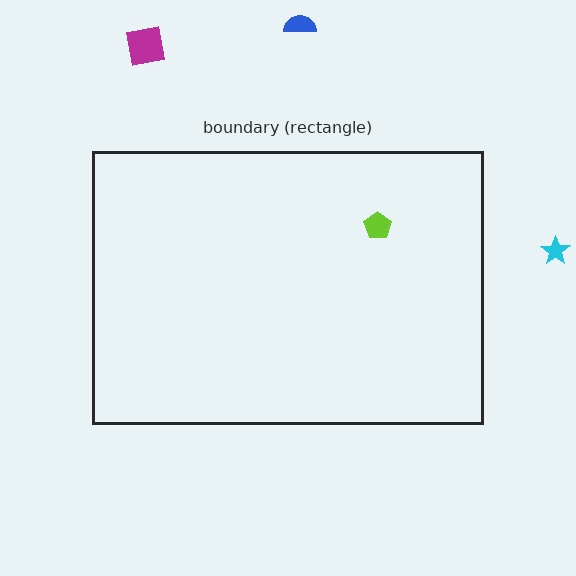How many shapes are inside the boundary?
1 inside, 3 outside.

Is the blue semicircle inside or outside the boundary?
Outside.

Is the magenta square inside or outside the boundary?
Outside.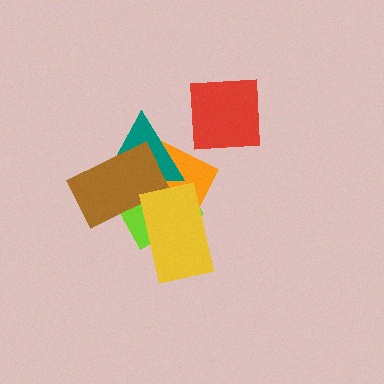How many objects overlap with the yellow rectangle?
4 objects overlap with the yellow rectangle.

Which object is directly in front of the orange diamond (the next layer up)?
The teal triangle is directly in front of the orange diamond.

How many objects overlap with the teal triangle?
4 objects overlap with the teal triangle.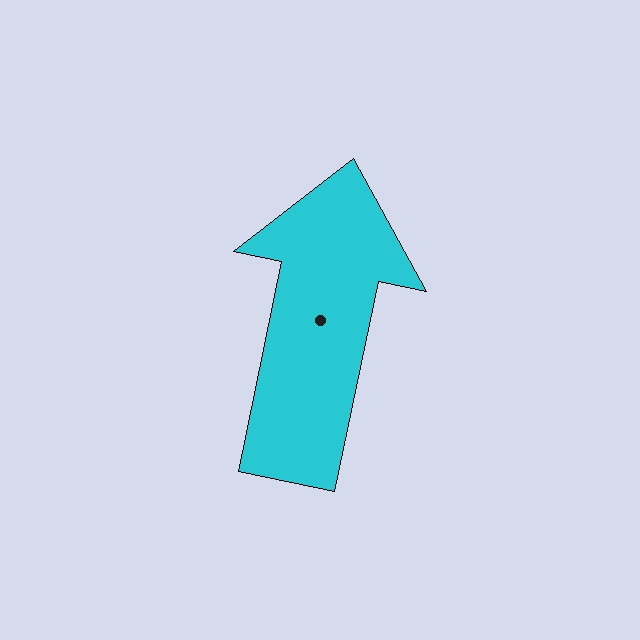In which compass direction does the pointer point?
North.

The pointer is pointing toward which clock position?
Roughly 12 o'clock.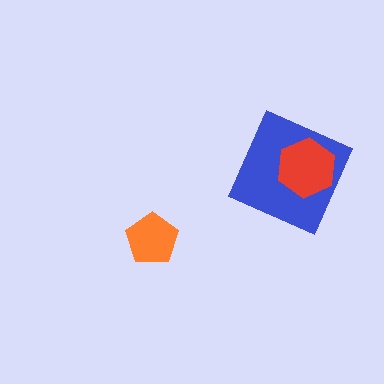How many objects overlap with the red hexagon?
1 object overlaps with the red hexagon.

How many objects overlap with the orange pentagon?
0 objects overlap with the orange pentagon.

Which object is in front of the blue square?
The red hexagon is in front of the blue square.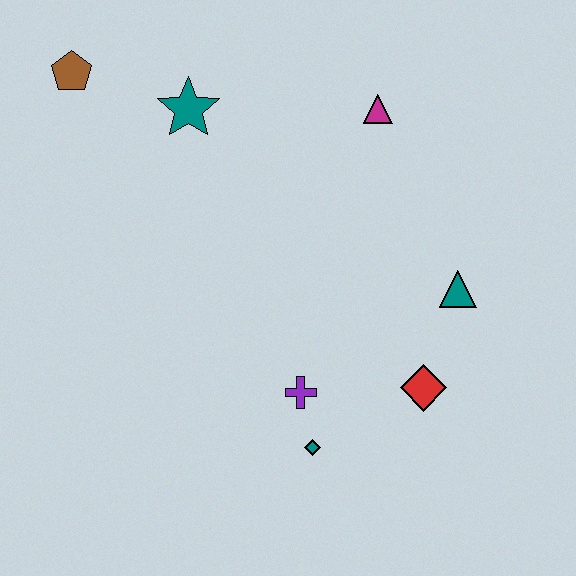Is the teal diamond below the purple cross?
Yes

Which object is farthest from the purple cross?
The brown pentagon is farthest from the purple cross.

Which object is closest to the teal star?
The brown pentagon is closest to the teal star.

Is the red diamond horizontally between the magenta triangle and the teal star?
No